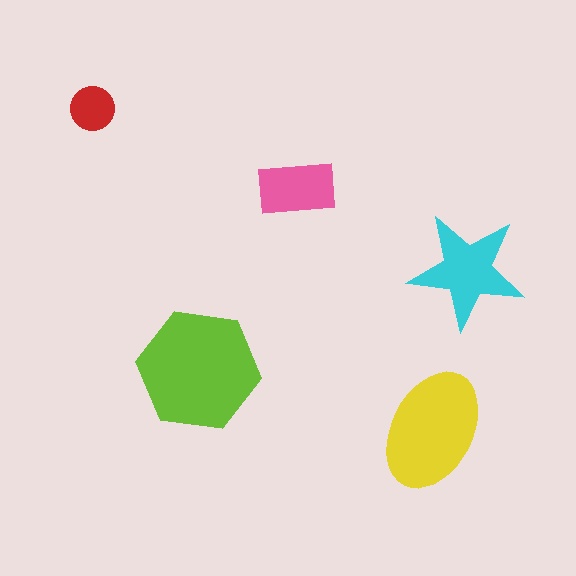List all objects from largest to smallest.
The lime hexagon, the yellow ellipse, the cyan star, the pink rectangle, the red circle.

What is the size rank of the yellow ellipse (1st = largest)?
2nd.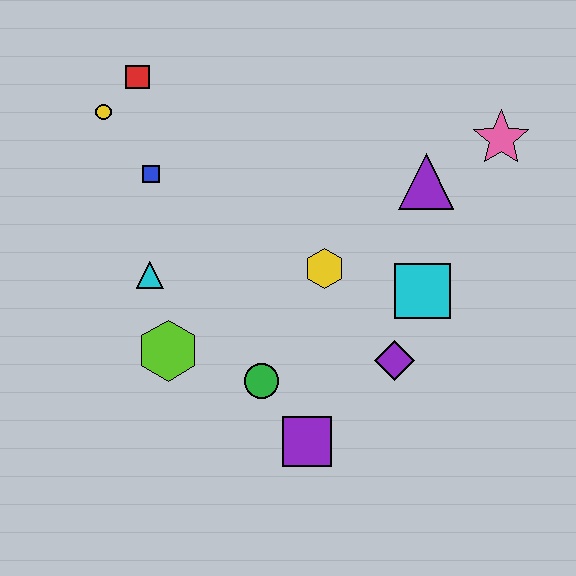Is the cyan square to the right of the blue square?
Yes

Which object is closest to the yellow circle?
The red square is closest to the yellow circle.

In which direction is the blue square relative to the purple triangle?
The blue square is to the left of the purple triangle.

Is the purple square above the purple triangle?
No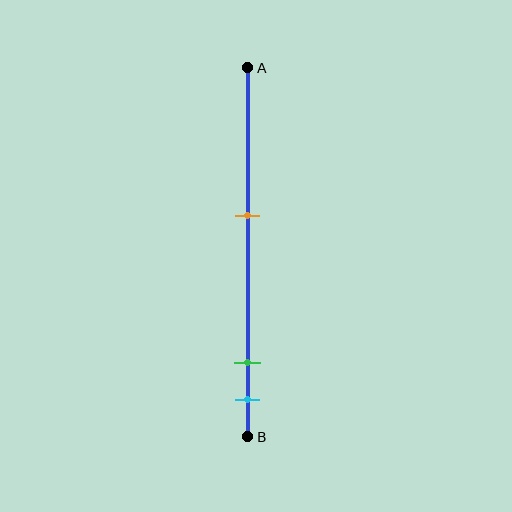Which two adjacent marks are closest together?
The green and cyan marks are the closest adjacent pair.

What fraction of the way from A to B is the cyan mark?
The cyan mark is approximately 90% (0.9) of the way from A to B.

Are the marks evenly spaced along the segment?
No, the marks are not evenly spaced.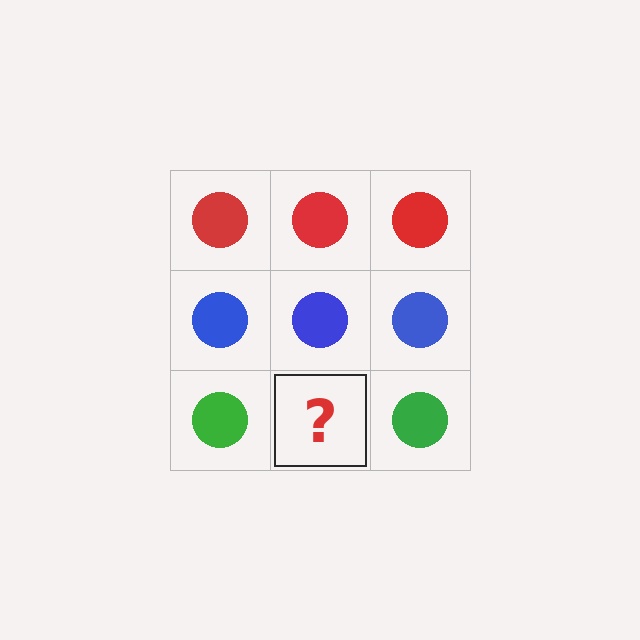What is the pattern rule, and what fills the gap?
The rule is that each row has a consistent color. The gap should be filled with a green circle.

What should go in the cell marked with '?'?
The missing cell should contain a green circle.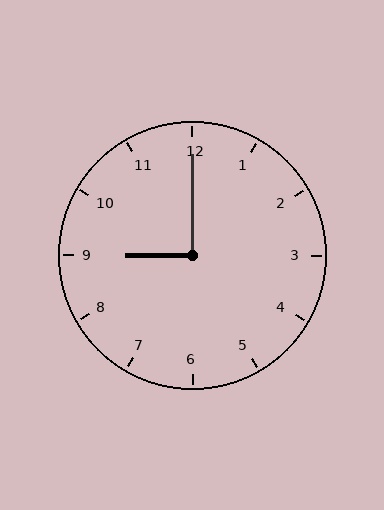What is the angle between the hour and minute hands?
Approximately 90 degrees.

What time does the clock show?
9:00.